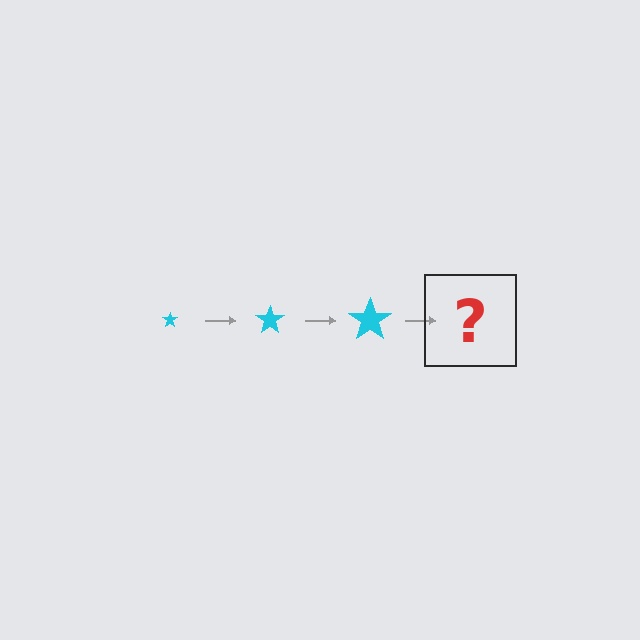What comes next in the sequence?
The next element should be a cyan star, larger than the previous one.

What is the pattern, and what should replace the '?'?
The pattern is that the star gets progressively larger each step. The '?' should be a cyan star, larger than the previous one.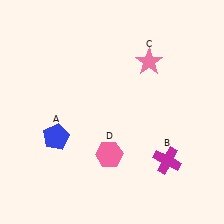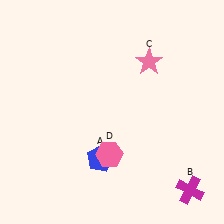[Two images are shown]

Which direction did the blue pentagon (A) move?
The blue pentagon (A) moved right.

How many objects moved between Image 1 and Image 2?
2 objects moved between the two images.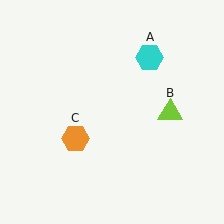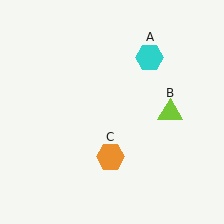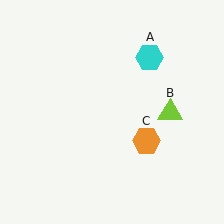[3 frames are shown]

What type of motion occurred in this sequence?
The orange hexagon (object C) rotated counterclockwise around the center of the scene.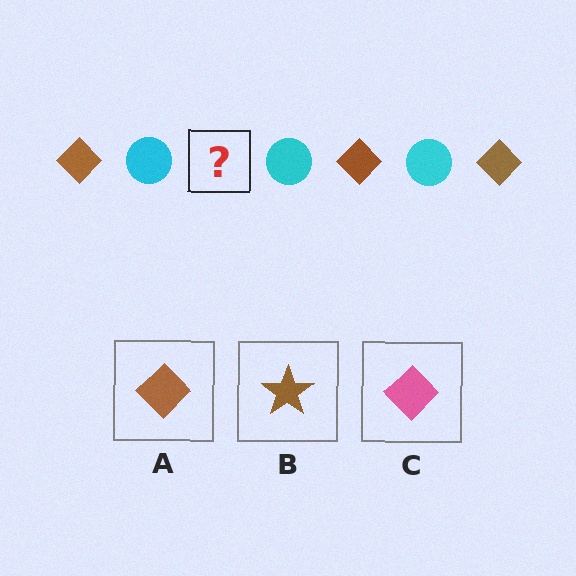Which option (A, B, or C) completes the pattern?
A.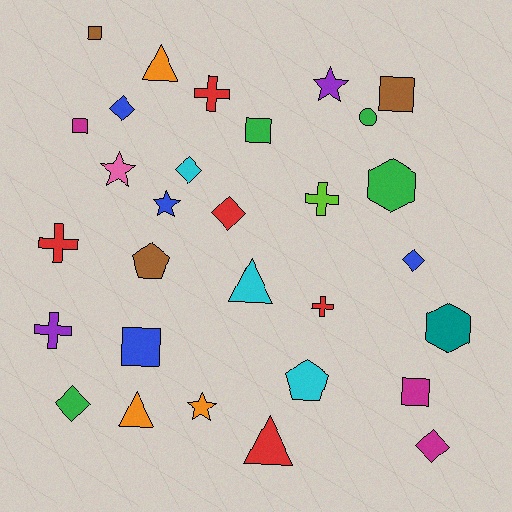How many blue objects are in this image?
There are 4 blue objects.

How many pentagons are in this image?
There are 2 pentagons.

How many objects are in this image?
There are 30 objects.